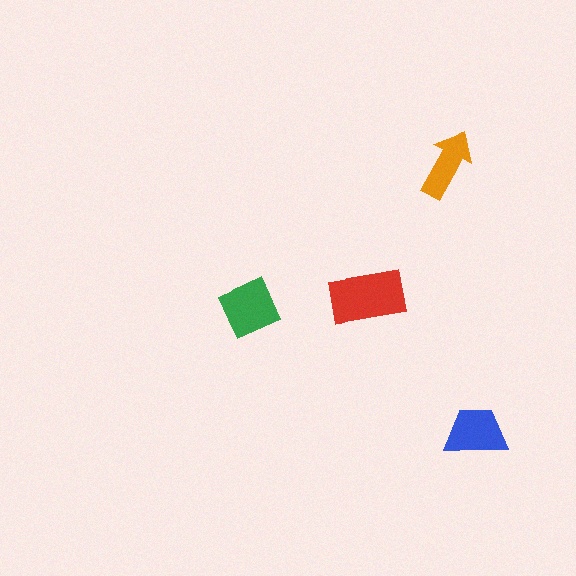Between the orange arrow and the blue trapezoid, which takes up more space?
The blue trapezoid.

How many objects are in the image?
There are 4 objects in the image.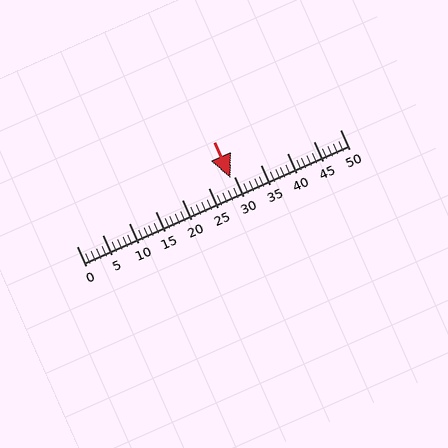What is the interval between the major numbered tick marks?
The major tick marks are spaced 5 units apart.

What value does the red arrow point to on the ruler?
The red arrow points to approximately 29.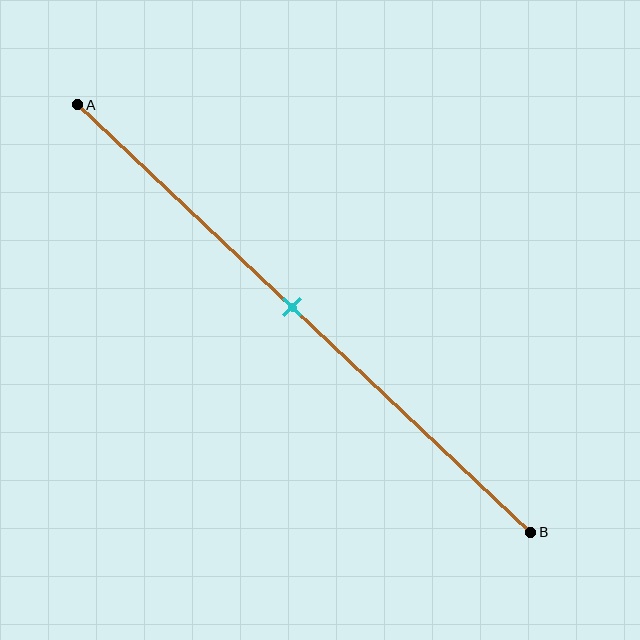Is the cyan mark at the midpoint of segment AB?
Yes, the mark is approximately at the midpoint.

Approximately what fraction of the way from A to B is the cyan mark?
The cyan mark is approximately 45% of the way from A to B.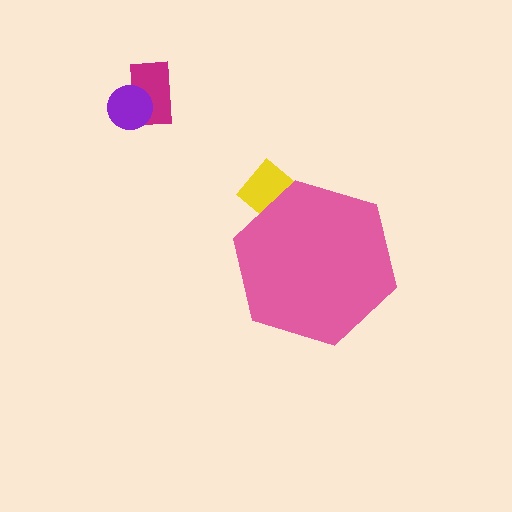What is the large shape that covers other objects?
A pink hexagon.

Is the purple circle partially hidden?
No, the purple circle is fully visible.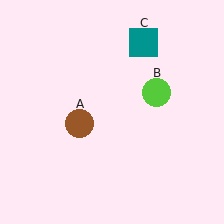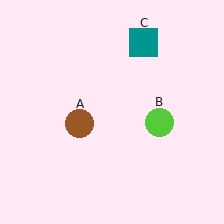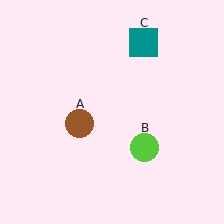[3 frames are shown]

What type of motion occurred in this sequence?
The lime circle (object B) rotated clockwise around the center of the scene.